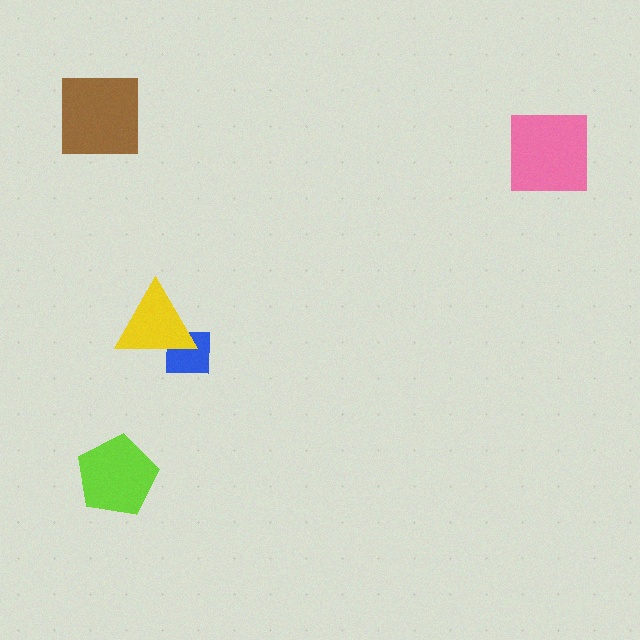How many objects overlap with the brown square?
0 objects overlap with the brown square.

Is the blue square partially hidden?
Yes, it is partially covered by another shape.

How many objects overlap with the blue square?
1 object overlaps with the blue square.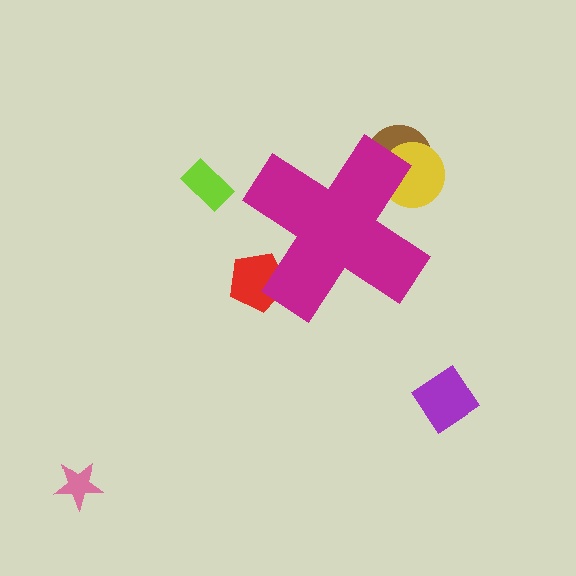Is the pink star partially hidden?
No, the pink star is fully visible.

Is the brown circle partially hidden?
Yes, the brown circle is partially hidden behind the magenta cross.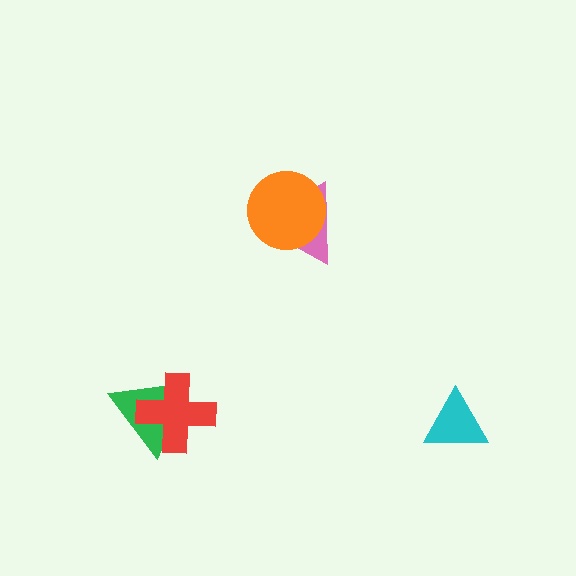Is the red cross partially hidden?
No, no other shape covers it.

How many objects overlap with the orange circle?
1 object overlaps with the orange circle.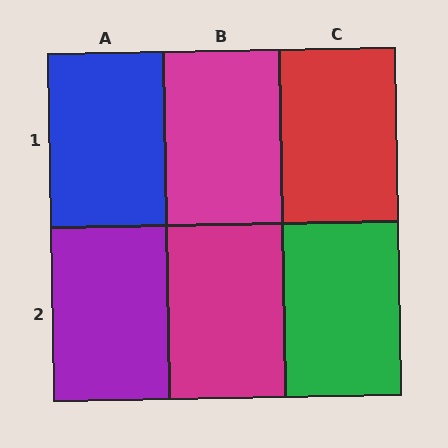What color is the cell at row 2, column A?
Purple.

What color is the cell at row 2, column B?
Magenta.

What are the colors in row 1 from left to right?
Blue, magenta, red.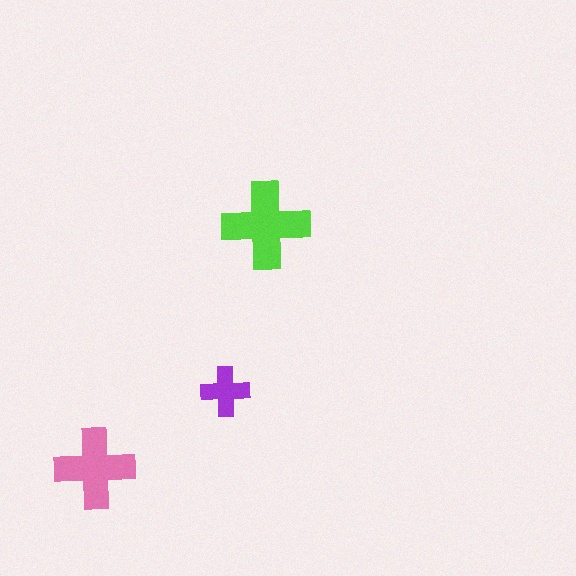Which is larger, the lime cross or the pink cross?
The lime one.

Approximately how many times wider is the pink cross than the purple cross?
About 1.5 times wider.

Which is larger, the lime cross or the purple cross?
The lime one.